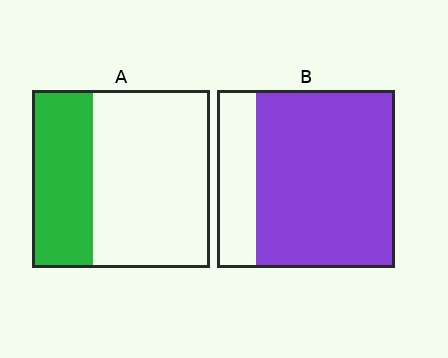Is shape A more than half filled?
No.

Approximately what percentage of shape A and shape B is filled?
A is approximately 35% and B is approximately 80%.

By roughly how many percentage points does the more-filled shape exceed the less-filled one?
By roughly 45 percentage points (B over A).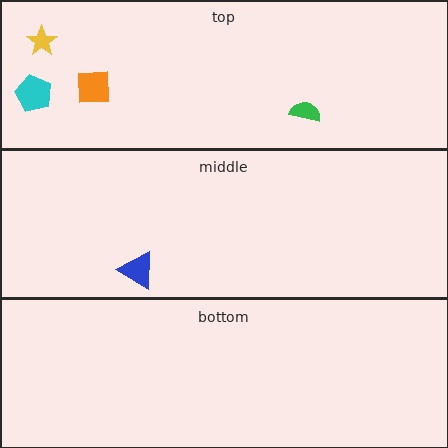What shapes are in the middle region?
The blue triangle.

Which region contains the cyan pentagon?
The top region.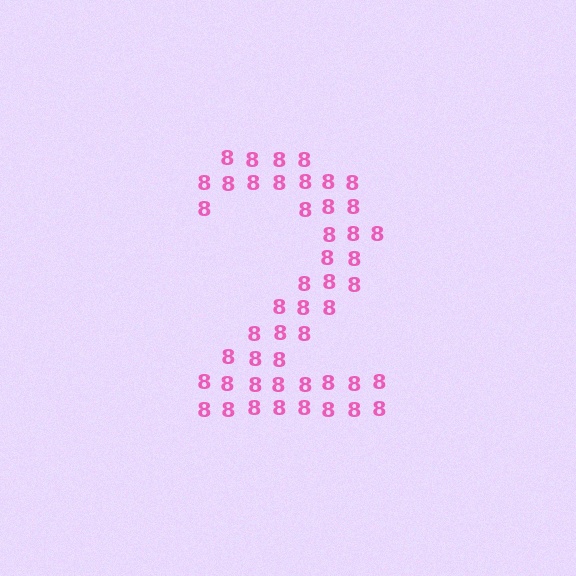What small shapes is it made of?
It is made of small digit 8's.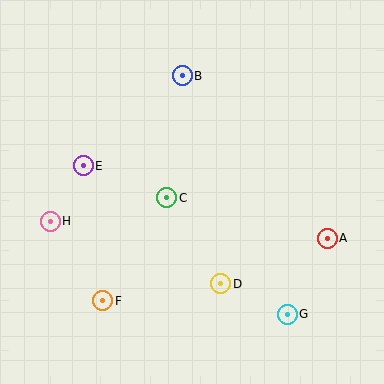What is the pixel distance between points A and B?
The distance between A and B is 218 pixels.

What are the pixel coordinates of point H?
Point H is at (50, 221).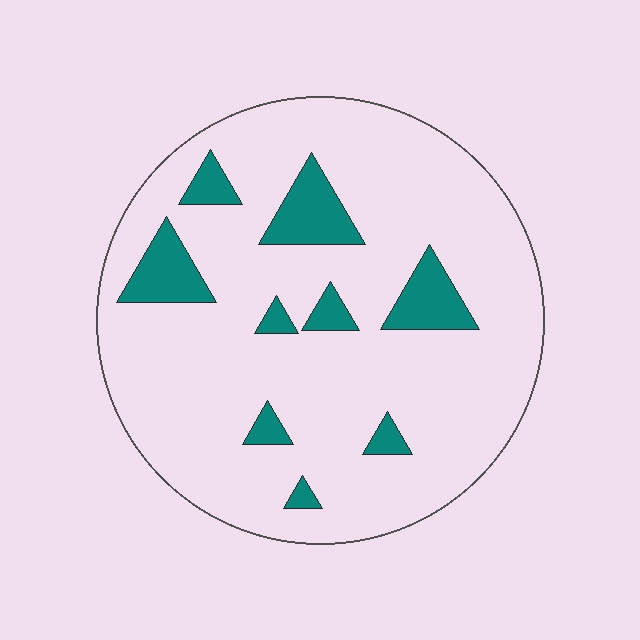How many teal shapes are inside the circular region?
9.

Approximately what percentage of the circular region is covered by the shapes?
Approximately 15%.